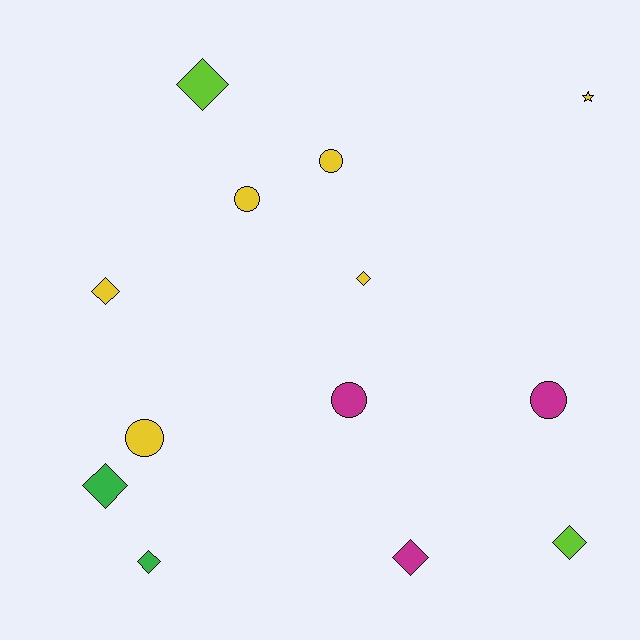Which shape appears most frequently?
Diamond, with 7 objects.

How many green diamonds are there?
There are 2 green diamonds.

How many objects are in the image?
There are 13 objects.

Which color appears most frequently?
Yellow, with 6 objects.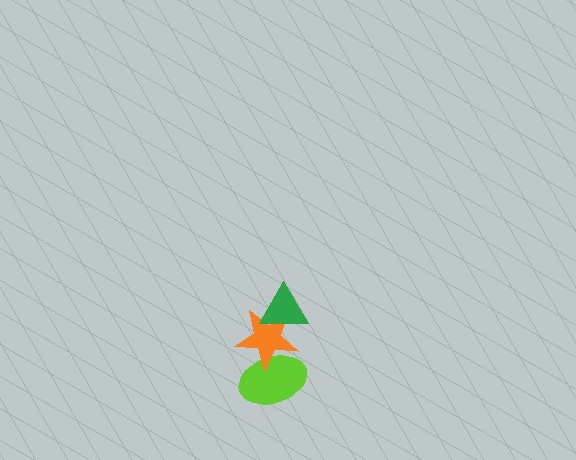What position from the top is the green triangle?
The green triangle is 1st from the top.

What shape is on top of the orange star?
The green triangle is on top of the orange star.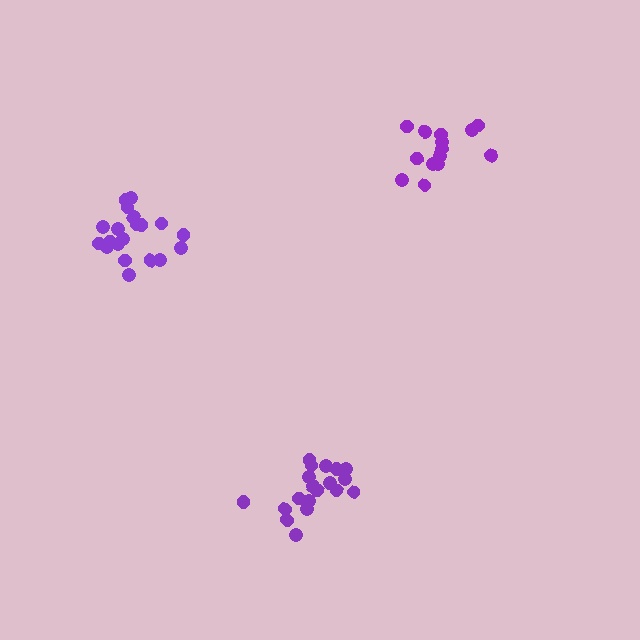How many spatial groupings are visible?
There are 3 spatial groupings.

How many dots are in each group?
Group 1: 14 dots, Group 2: 20 dots, Group 3: 19 dots (53 total).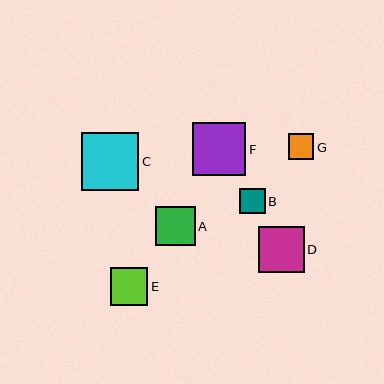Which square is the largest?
Square C is the largest with a size of approximately 58 pixels.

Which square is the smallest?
Square B is the smallest with a size of approximately 25 pixels.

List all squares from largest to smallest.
From largest to smallest: C, F, D, A, E, G, B.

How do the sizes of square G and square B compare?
Square G and square B are approximately the same size.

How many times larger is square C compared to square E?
Square C is approximately 1.5 times the size of square E.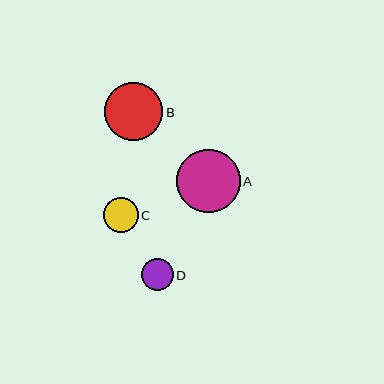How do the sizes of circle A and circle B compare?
Circle A and circle B are approximately the same size.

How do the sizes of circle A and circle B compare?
Circle A and circle B are approximately the same size.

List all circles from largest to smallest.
From largest to smallest: A, B, C, D.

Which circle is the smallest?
Circle D is the smallest with a size of approximately 32 pixels.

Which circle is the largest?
Circle A is the largest with a size of approximately 64 pixels.